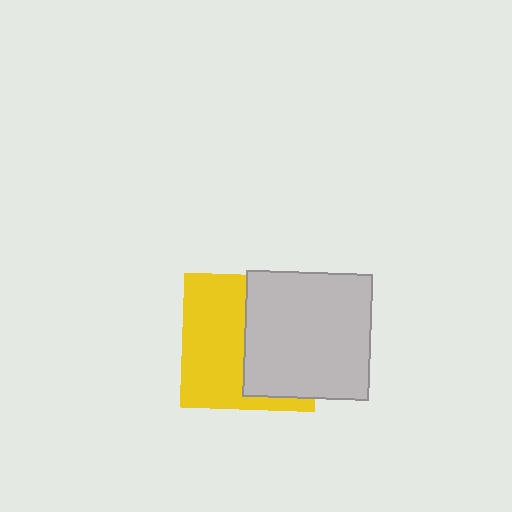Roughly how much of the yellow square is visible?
About half of it is visible (roughly 51%).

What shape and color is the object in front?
The object in front is a light gray square.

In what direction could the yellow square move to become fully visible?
The yellow square could move left. That would shift it out from behind the light gray square entirely.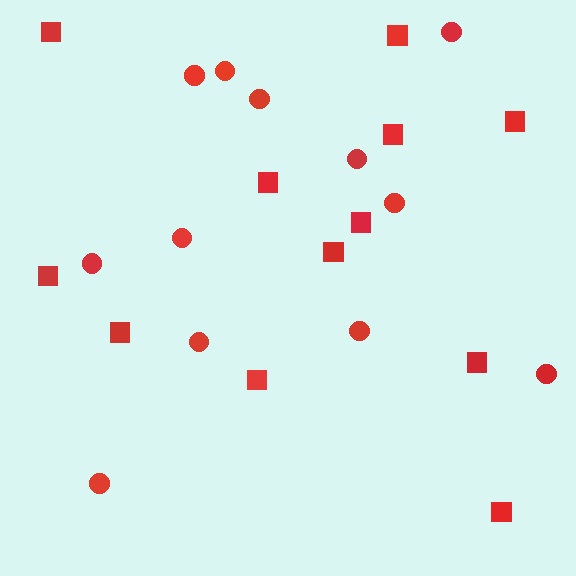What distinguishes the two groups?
There are 2 groups: one group of circles (12) and one group of squares (12).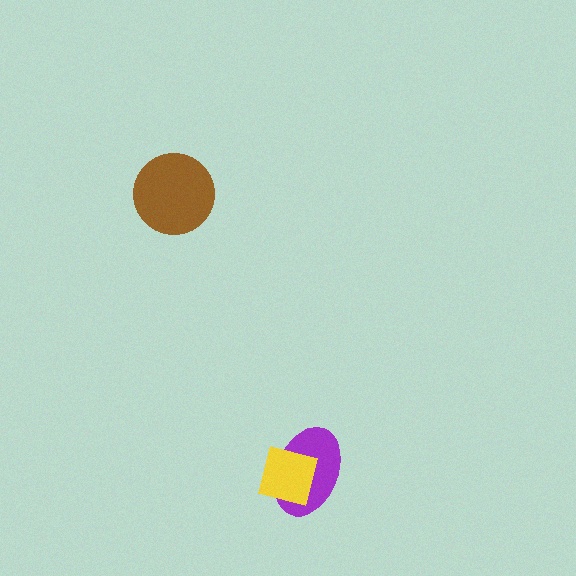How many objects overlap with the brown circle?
0 objects overlap with the brown circle.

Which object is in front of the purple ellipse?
The yellow square is in front of the purple ellipse.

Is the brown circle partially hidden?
No, no other shape covers it.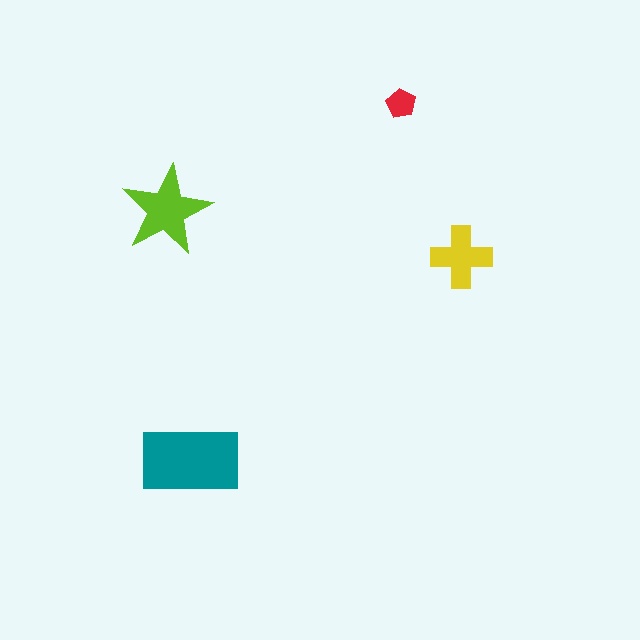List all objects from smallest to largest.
The red pentagon, the yellow cross, the lime star, the teal rectangle.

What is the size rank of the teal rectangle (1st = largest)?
1st.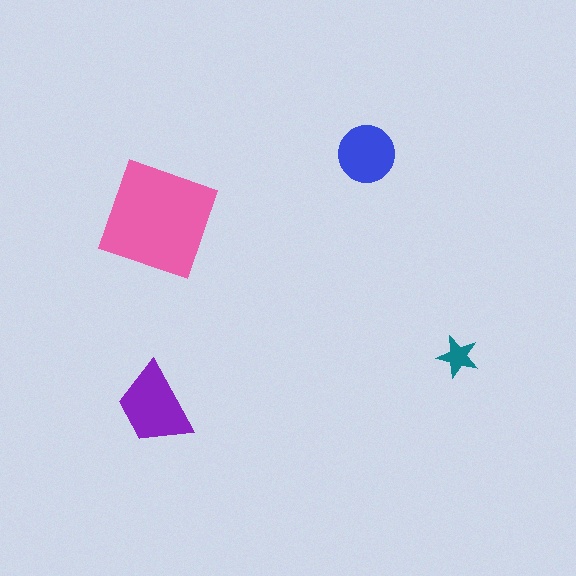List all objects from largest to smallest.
The pink square, the purple trapezoid, the blue circle, the teal star.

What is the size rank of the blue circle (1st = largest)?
3rd.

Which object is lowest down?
The purple trapezoid is bottommost.